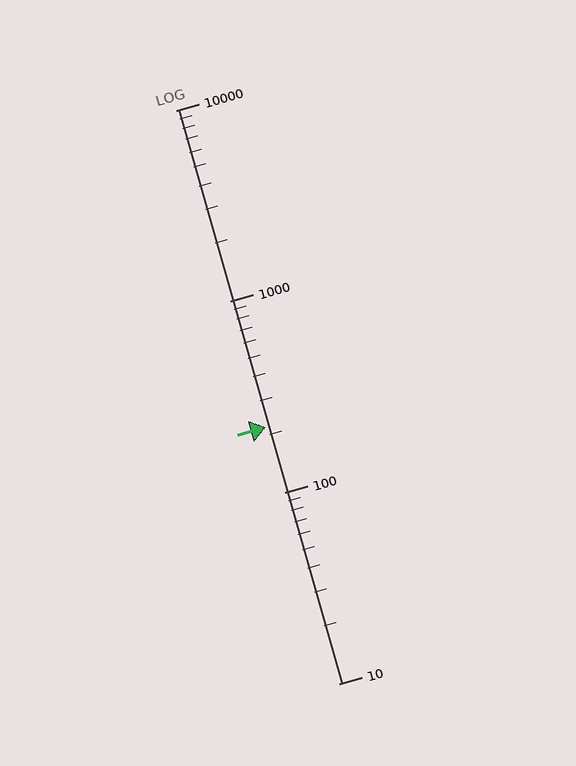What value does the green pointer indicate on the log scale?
The pointer indicates approximately 220.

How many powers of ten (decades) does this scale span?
The scale spans 3 decades, from 10 to 10000.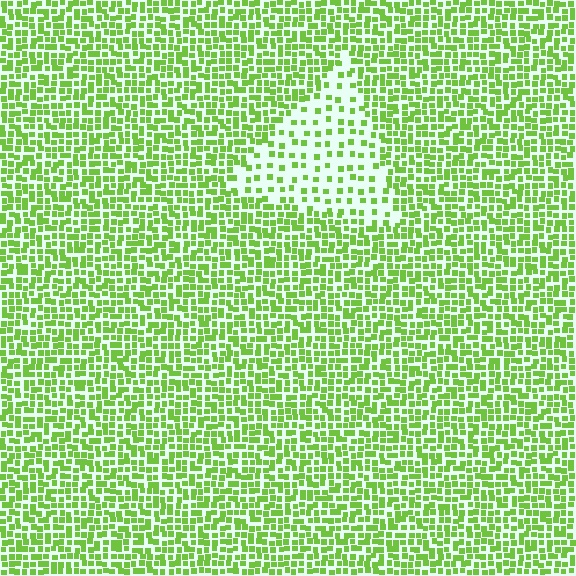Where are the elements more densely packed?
The elements are more densely packed outside the triangle boundary.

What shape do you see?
I see a triangle.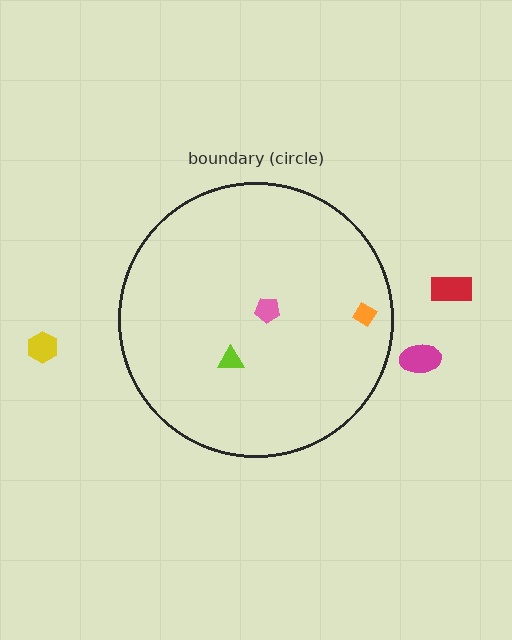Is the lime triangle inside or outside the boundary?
Inside.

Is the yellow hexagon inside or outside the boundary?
Outside.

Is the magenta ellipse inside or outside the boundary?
Outside.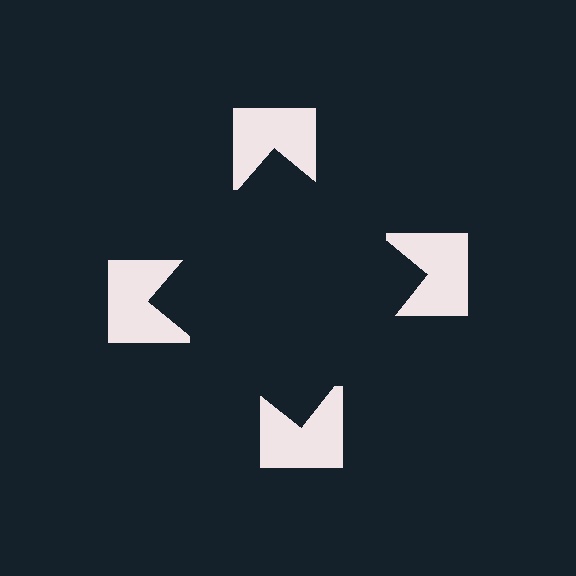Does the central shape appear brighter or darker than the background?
It typically appears slightly darker than the background, even though no actual brightness change is drawn.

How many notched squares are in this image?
There are 4 — one at each vertex of the illusory square.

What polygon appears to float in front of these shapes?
An illusory square — its edges are inferred from the aligned wedge cuts in the notched squares, not physically drawn.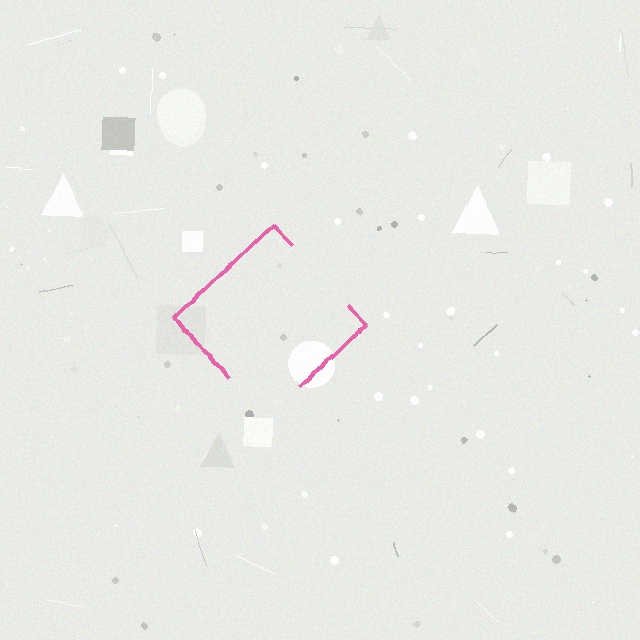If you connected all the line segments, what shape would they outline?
They would outline a diamond.